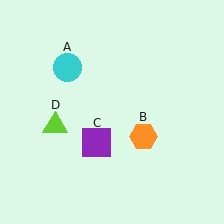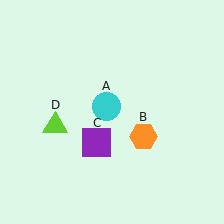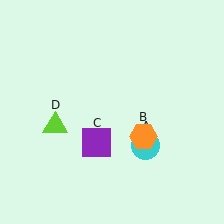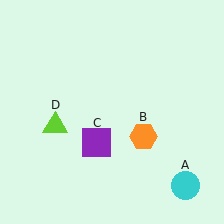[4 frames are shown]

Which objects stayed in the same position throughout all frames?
Orange hexagon (object B) and purple square (object C) and lime triangle (object D) remained stationary.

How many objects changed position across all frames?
1 object changed position: cyan circle (object A).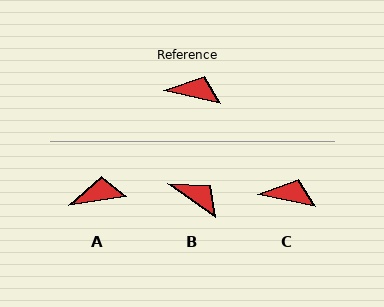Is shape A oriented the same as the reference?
No, it is off by about 21 degrees.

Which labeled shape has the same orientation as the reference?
C.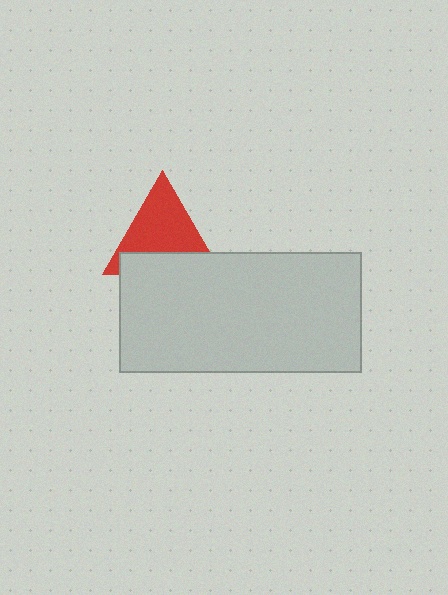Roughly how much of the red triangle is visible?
About half of it is visible (roughly 64%).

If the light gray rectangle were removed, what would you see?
You would see the complete red triangle.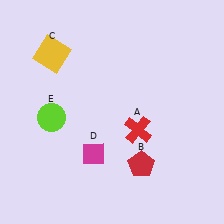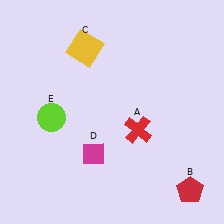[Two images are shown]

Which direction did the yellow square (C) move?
The yellow square (C) moved right.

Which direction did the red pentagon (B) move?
The red pentagon (B) moved right.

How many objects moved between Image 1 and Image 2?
2 objects moved between the two images.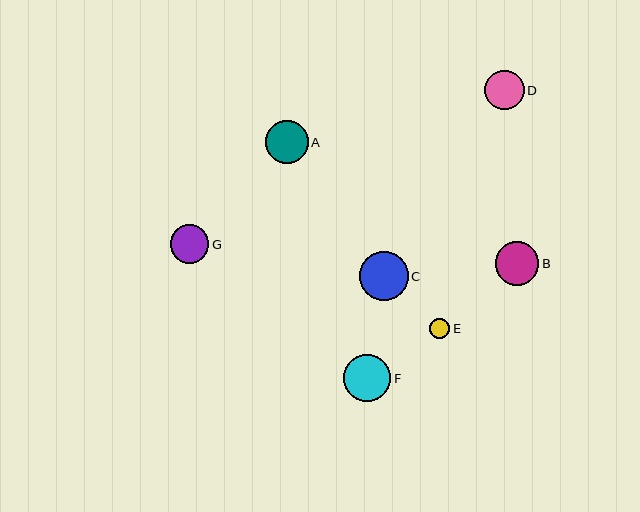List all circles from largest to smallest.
From largest to smallest: C, F, B, A, D, G, E.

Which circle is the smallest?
Circle E is the smallest with a size of approximately 21 pixels.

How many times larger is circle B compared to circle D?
Circle B is approximately 1.1 times the size of circle D.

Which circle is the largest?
Circle C is the largest with a size of approximately 49 pixels.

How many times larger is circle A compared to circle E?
Circle A is approximately 2.1 times the size of circle E.